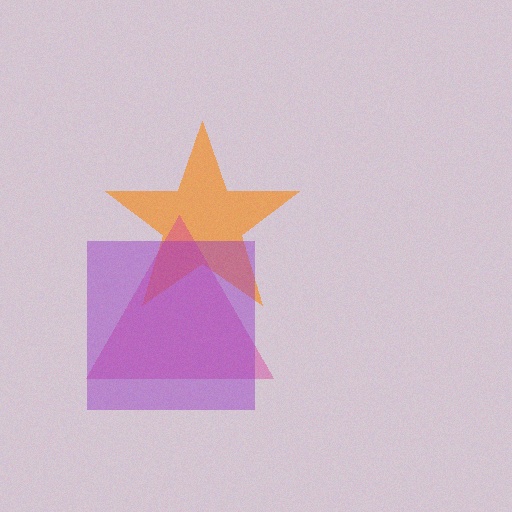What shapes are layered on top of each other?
The layered shapes are: an orange star, a magenta triangle, a purple square.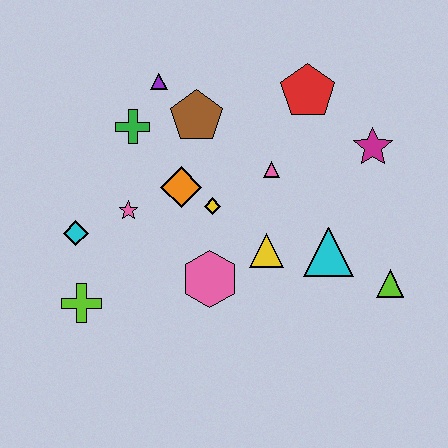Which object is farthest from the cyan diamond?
The lime triangle is farthest from the cyan diamond.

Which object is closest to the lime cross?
The cyan diamond is closest to the lime cross.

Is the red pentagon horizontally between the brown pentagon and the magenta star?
Yes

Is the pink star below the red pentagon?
Yes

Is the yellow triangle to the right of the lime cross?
Yes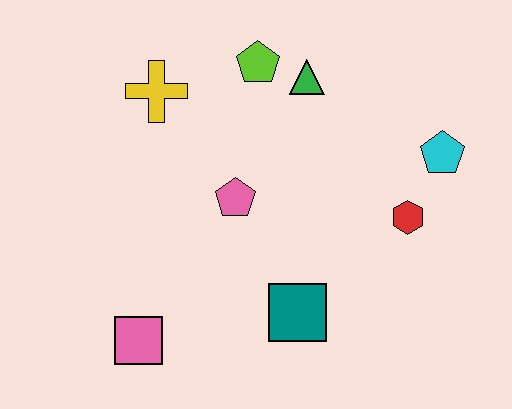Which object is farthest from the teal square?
The yellow cross is farthest from the teal square.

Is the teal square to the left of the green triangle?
Yes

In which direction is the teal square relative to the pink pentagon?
The teal square is below the pink pentagon.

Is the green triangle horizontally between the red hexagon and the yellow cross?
Yes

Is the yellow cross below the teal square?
No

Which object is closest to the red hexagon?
The cyan pentagon is closest to the red hexagon.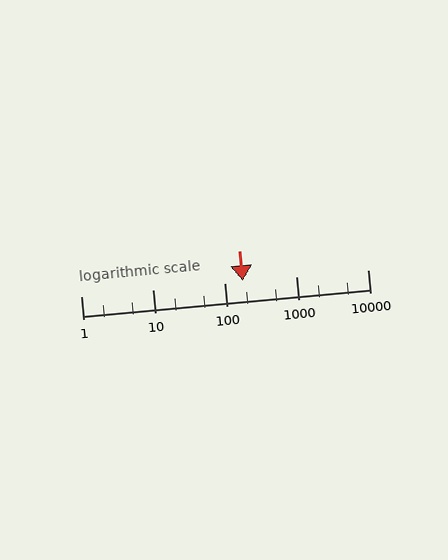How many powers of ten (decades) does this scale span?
The scale spans 4 decades, from 1 to 10000.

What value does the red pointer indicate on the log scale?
The pointer indicates approximately 180.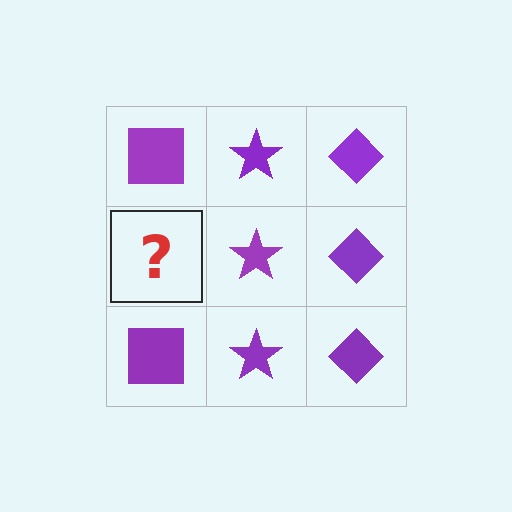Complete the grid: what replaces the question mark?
The question mark should be replaced with a purple square.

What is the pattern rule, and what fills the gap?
The rule is that each column has a consistent shape. The gap should be filled with a purple square.